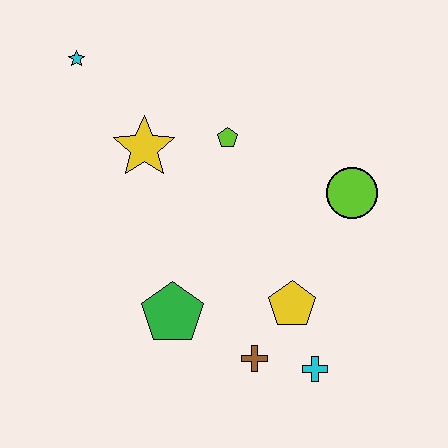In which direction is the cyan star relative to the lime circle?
The cyan star is to the left of the lime circle.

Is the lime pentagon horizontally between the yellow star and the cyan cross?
Yes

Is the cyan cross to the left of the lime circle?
Yes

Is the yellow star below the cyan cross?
No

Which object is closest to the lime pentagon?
The yellow star is closest to the lime pentagon.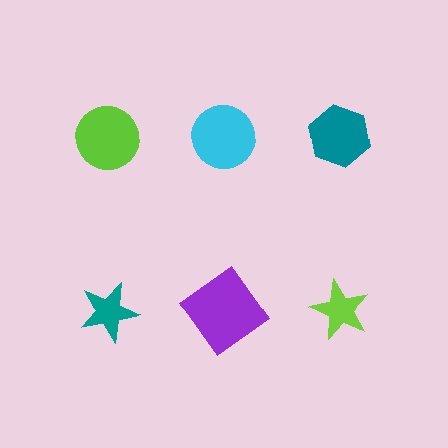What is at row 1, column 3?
A teal hexagon.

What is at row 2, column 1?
A teal star.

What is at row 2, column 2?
A purple diamond.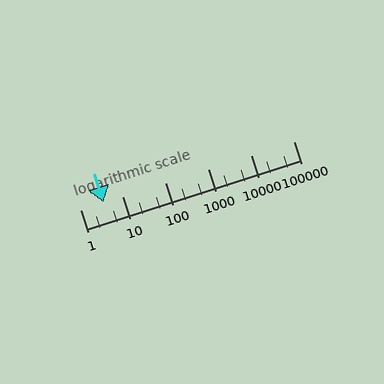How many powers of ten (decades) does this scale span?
The scale spans 5 decades, from 1 to 100000.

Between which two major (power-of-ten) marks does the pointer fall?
The pointer is between 1 and 10.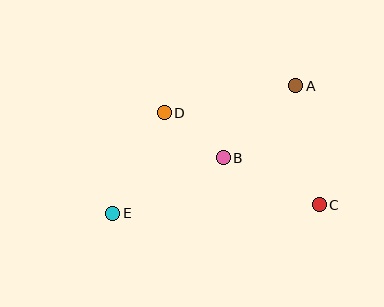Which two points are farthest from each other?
Points A and E are farthest from each other.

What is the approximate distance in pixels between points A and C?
The distance between A and C is approximately 121 pixels.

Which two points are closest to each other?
Points B and D are closest to each other.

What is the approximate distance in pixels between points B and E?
The distance between B and E is approximately 124 pixels.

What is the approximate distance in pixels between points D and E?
The distance between D and E is approximately 113 pixels.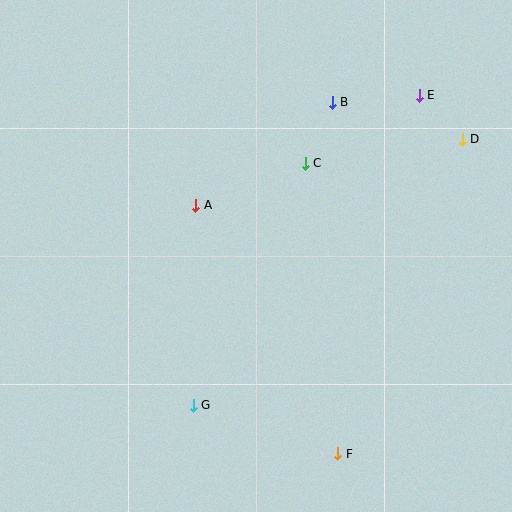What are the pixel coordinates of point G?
Point G is at (193, 405).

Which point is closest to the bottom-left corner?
Point G is closest to the bottom-left corner.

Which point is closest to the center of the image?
Point A at (196, 205) is closest to the center.